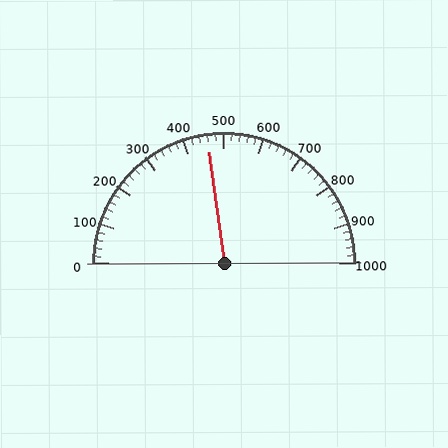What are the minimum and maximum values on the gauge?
The gauge ranges from 0 to 1000.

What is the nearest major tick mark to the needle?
The nearest major tick mark is 500.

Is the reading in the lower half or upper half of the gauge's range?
The reading is in the lower half of the range (0 to 1000).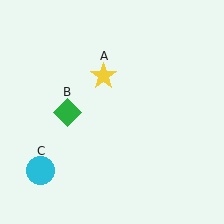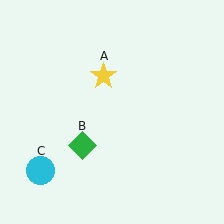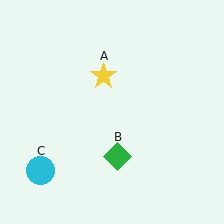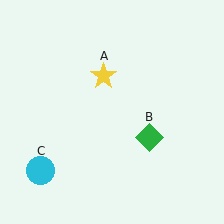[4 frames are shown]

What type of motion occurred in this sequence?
The green diamond (object B) rotated counterclockwise around the center of the scene.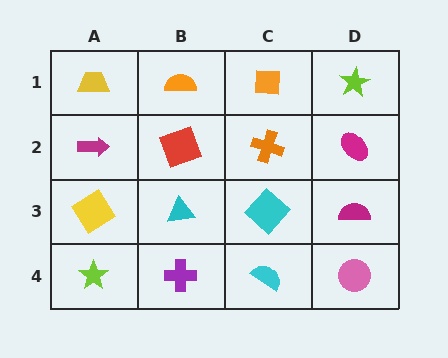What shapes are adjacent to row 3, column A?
A magenta arrow (row 2, column A), a lime star (row 4, column A), a cyan triangle (row 3, column B).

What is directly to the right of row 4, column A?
A purple cross.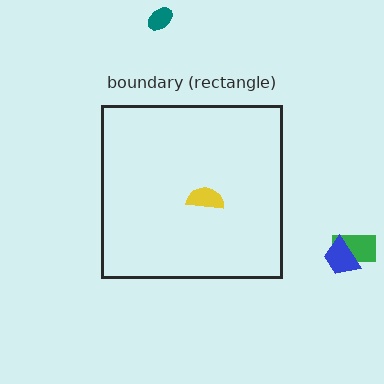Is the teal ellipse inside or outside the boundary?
Outside.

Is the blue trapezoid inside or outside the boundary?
Outside.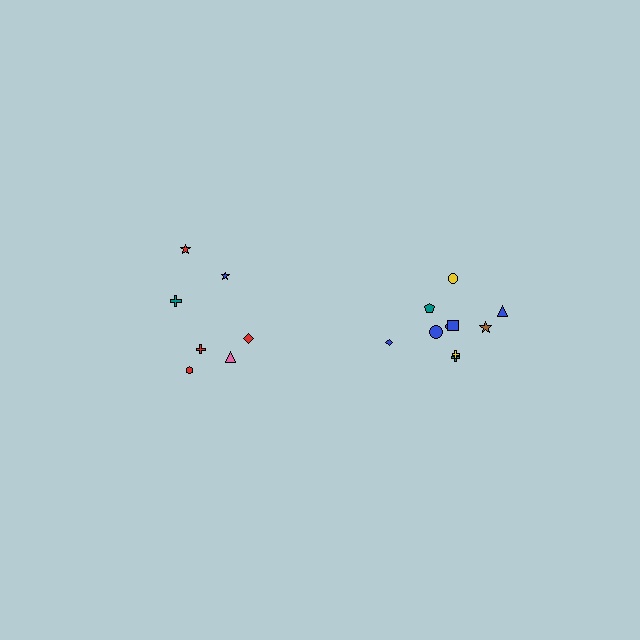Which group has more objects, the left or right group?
The right group.